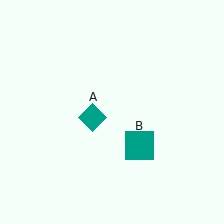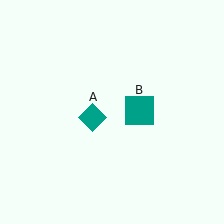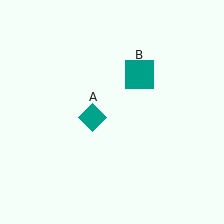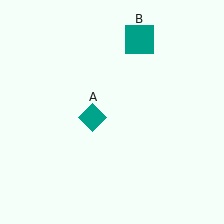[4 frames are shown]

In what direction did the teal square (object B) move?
The teal square (object B) moved up.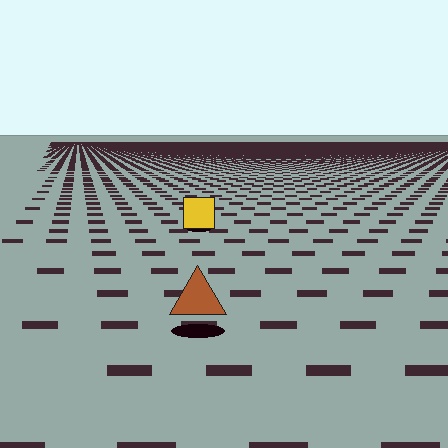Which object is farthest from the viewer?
The yellow square is farthest from the viewer. It appears smaller and the ground texture around it is denser.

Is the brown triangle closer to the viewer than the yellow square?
Yes. The brown triangle is closer — you can tell from the texture gradient: the ground texture is coarser near it.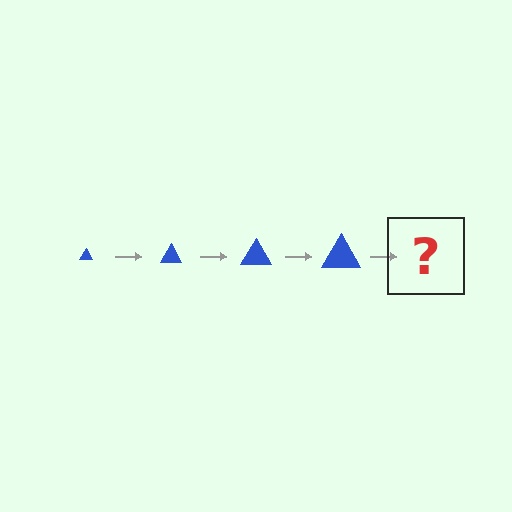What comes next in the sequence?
The next element should be a blue triangle, larger than the previous one.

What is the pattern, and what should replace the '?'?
The pattern is that the triangle gets progressively larger each step. The '?' should be a blue triangle, larger than the previous one.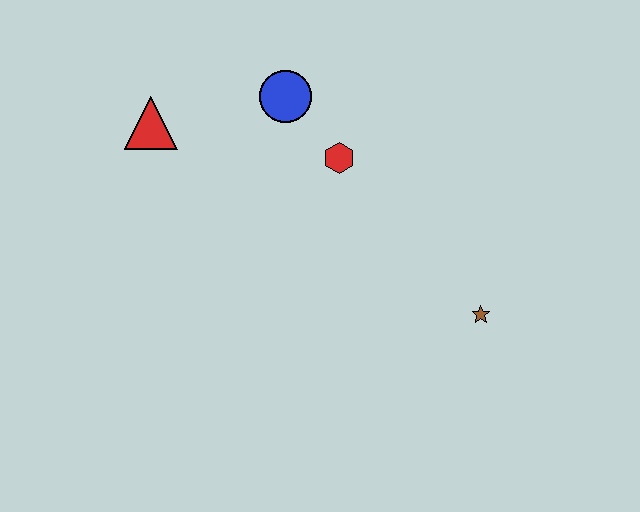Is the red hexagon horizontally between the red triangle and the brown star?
Yes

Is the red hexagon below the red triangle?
Yes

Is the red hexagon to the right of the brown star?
No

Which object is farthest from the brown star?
The red triangle is farthest from the brown star.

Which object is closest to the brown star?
The red hexagon is closest to the brown star.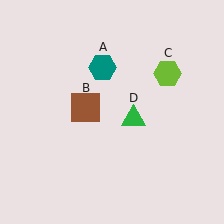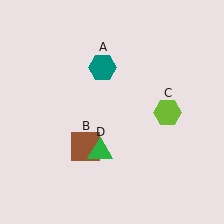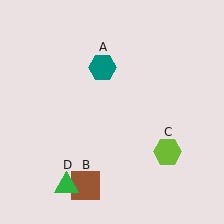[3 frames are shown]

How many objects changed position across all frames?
3 objects changed position: brown square (object B), lime hexagon (object C), green triangle (object D).